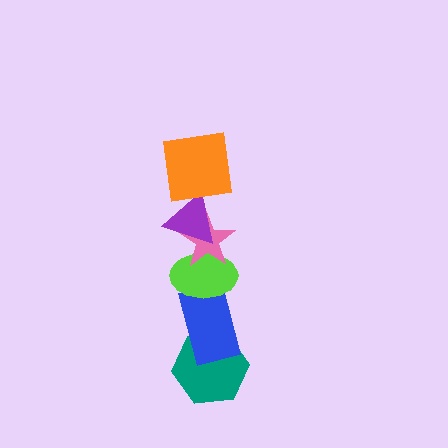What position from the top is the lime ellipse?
The lime ellipse is 4th from the top.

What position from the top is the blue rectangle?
The blue rectangle is 5th from the top.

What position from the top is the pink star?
The pink star is 3rd from the top.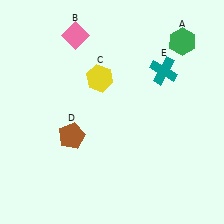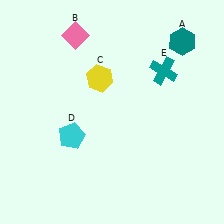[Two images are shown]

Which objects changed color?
A changed from green to teal. D changed from brown to cyan.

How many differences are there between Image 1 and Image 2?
There are 2 differences between the two images.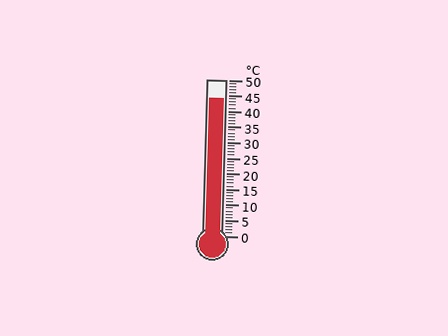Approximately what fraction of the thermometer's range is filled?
The thermometer is filled to approximately 90% of its range.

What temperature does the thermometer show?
The thermometer shows approximately 44°C.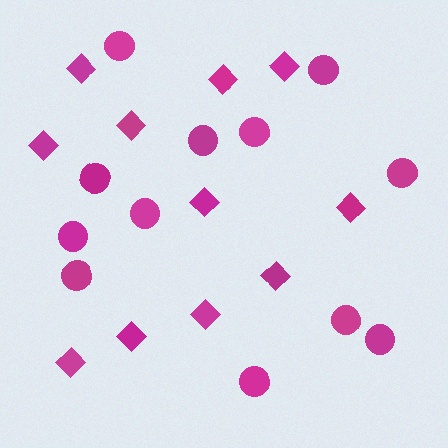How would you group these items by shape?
There are 2 groups: one group of diamonds (11) and one group of circles (12).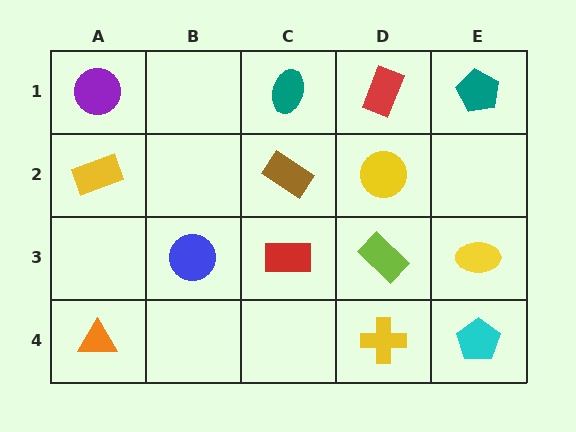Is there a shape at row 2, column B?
No, that cell is empty.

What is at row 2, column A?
A yellow rectangle.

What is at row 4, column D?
A yellow cross.